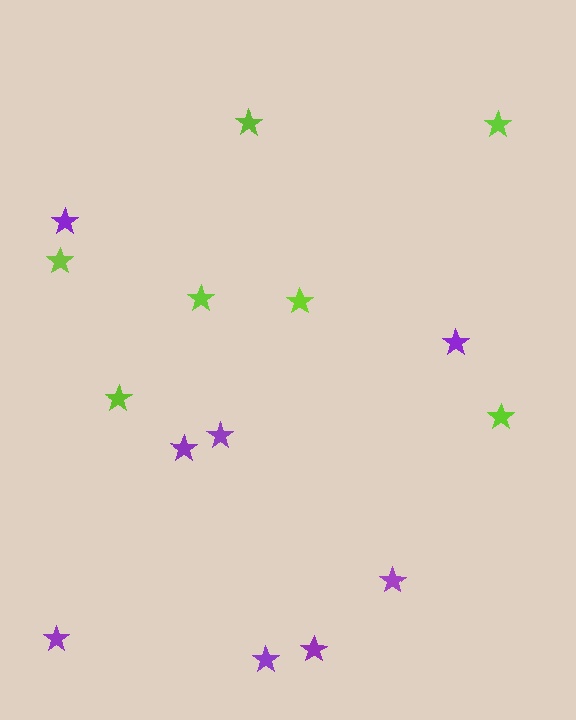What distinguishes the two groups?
There are 2 groups: one group of purple stars (8) and one group of lime stars (7).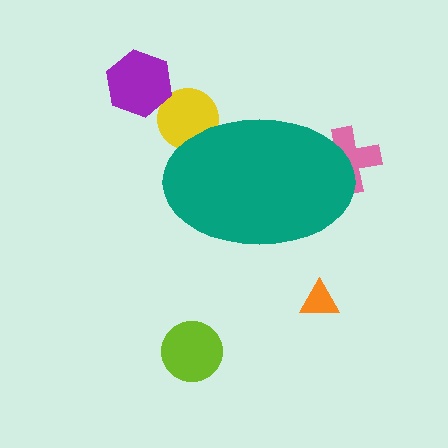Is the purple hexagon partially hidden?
No, the purple hexagon is fully visible.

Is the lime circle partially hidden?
No, the lime circle is fully visible.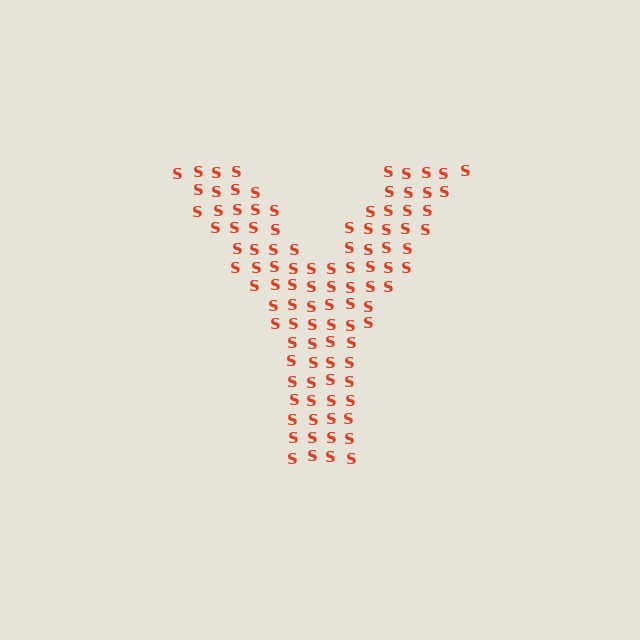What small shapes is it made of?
It is made of small letter S's.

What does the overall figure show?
The overall figure shows the letter Y.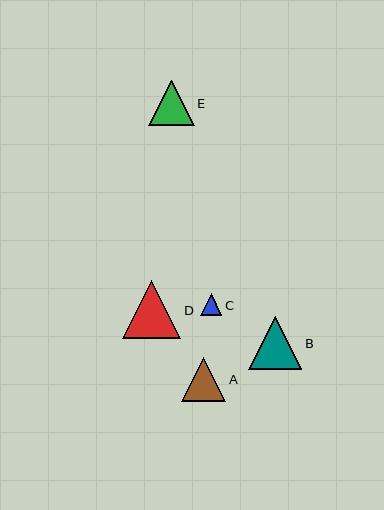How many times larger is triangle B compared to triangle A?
Triangle B is approximately 1.2 times the size of triangle A.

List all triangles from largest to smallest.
From largest to smallest: D, B, E, A, C.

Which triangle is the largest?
Triangle D is the largest with a size of approximately 58 pixels.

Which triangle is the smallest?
Triangle C is the smallest with a size of approximately 21 pixels.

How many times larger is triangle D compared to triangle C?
Triangle D is approximately 2.8 times the size of triangle C.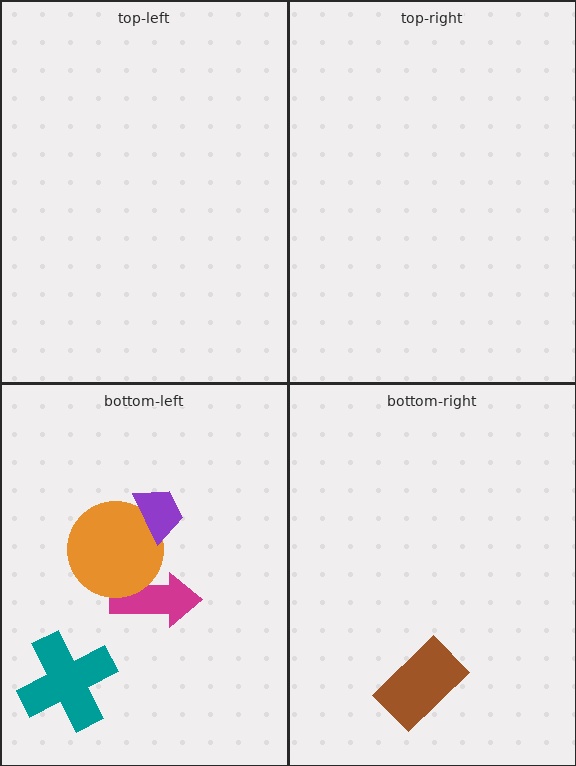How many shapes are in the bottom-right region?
1.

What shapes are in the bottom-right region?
The brown rectangle.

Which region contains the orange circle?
The bottom-left region.